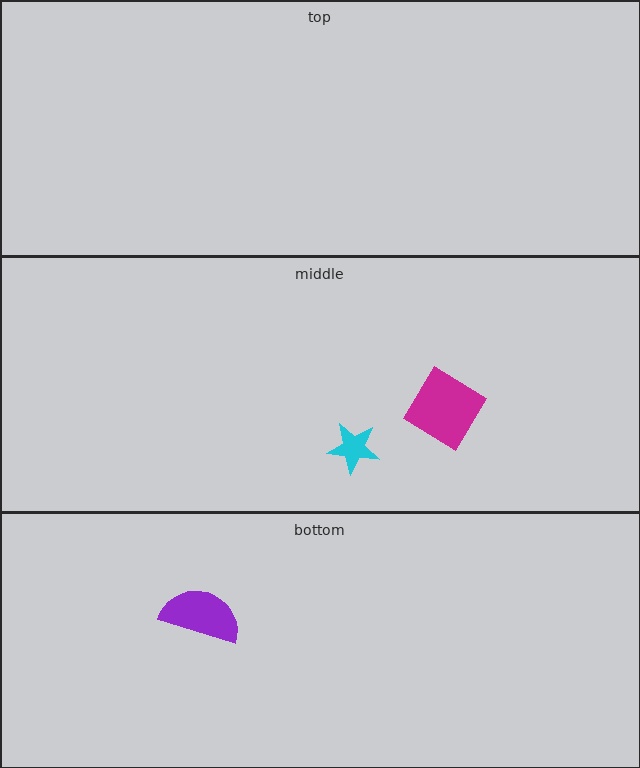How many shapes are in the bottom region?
1.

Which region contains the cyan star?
The middle region.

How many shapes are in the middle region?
2.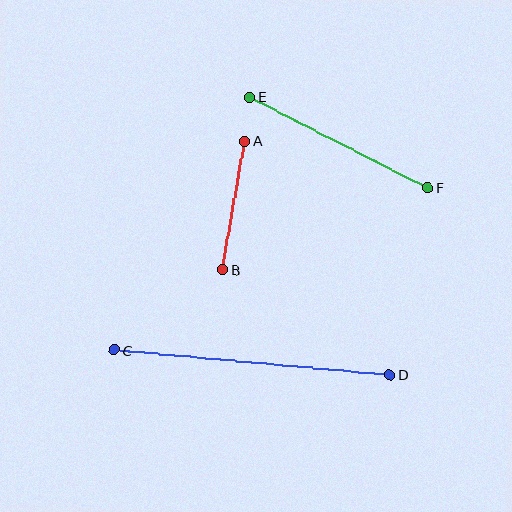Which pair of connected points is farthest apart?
Points C and D are farthest apart.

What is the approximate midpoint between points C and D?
The midpoint is at approximately (252, 362) pixels.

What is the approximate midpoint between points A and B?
The midpoint is at approximately (234, 206) pixels.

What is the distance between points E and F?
The distance is approximately 199 pixels.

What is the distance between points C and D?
The distance is approximately 276 pixels.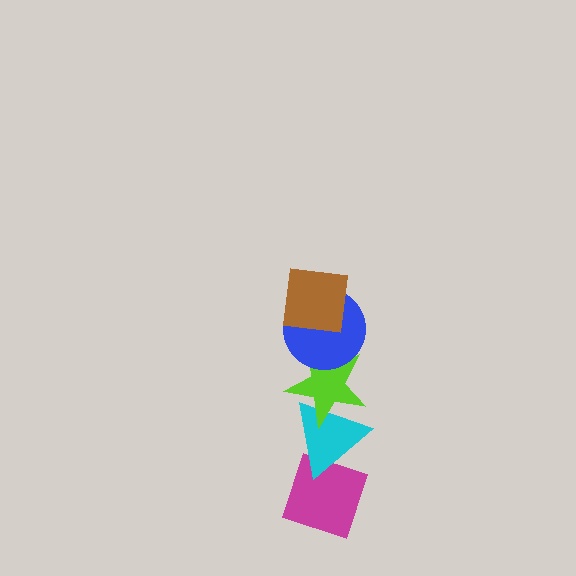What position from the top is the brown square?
The brown square is 1st from the top.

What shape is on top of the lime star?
The blue circle is on top of the lime star.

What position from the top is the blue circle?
The blue circle is 2nd from the top.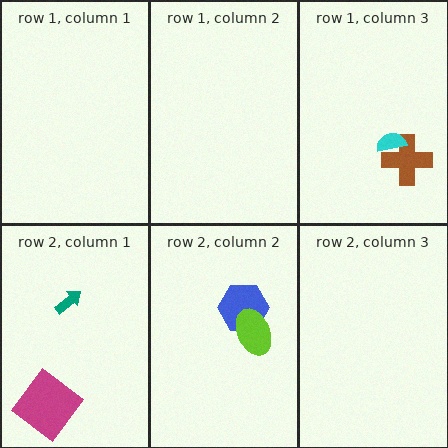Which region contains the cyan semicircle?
The row 1, column 3 region.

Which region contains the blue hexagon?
The row 2, column 2 region.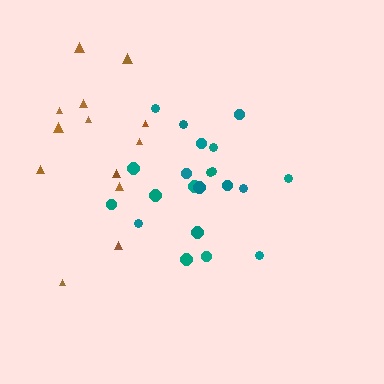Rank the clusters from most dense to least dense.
teal, brown.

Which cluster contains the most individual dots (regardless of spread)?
Teal (21).